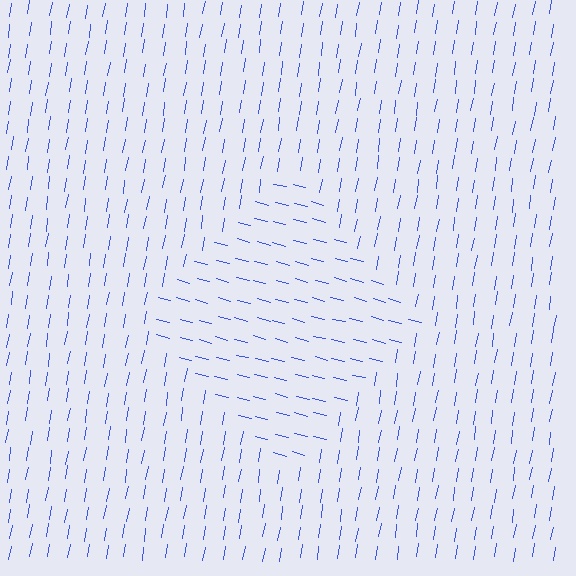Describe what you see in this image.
The image is filled with small blue line segments. A diamond region in the image has lines oriented differently from the surrounding lines, creating a visible texture boundary.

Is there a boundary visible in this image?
Yes, there is a texture boundary formed by a change in line orientation.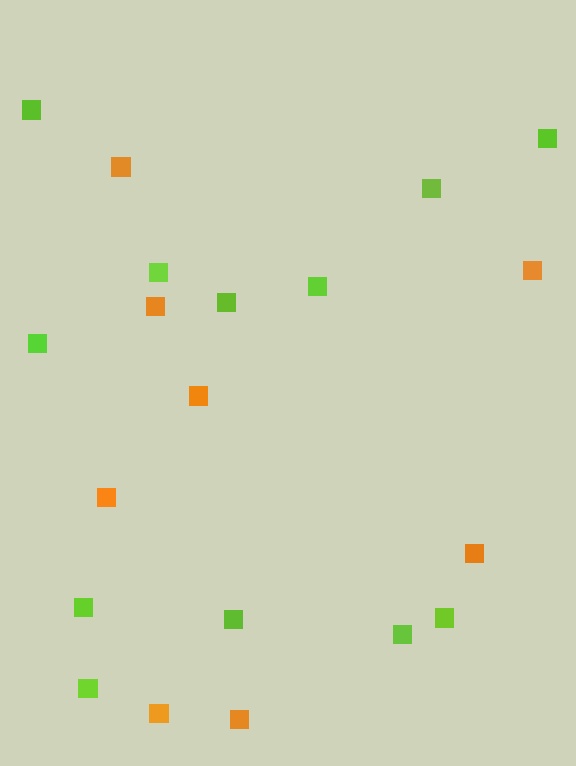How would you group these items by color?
There are 2 groups: one group of lime squares (12) and one group of orange squares (8).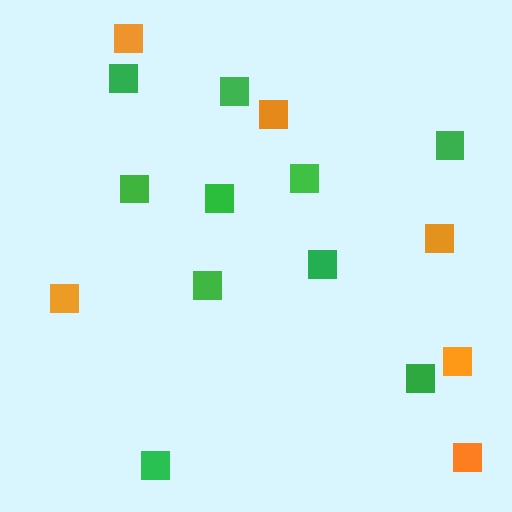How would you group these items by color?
There are 2 groups: one group of green squares (10) and one group of orange squares (6).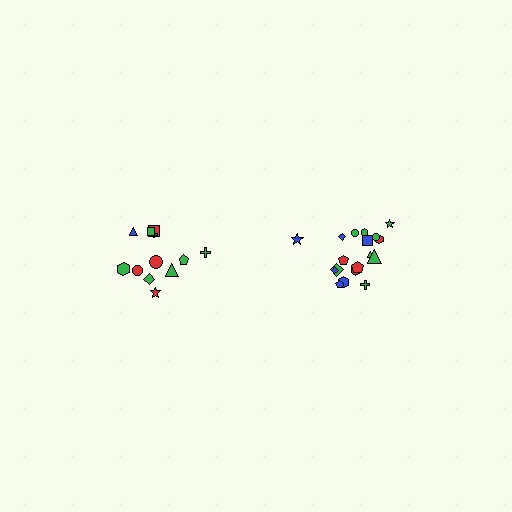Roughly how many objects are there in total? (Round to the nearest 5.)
Roughly 30 objects in total.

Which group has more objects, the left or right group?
The right group.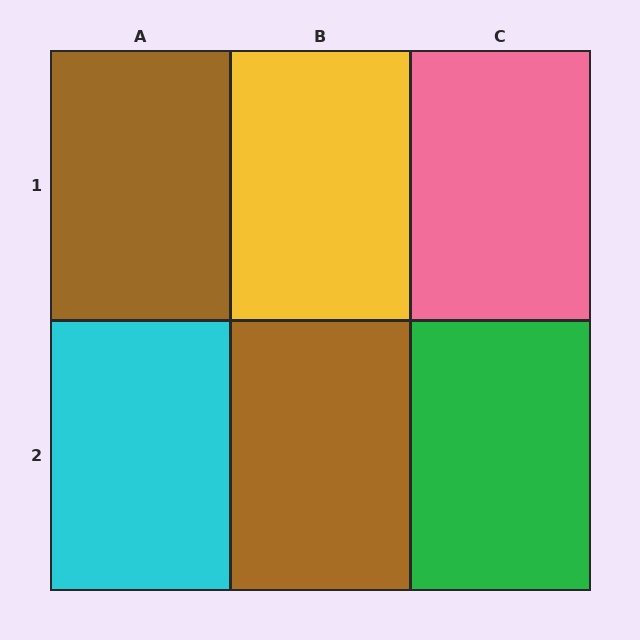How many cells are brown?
2 cells are brown.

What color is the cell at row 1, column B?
Yellow.